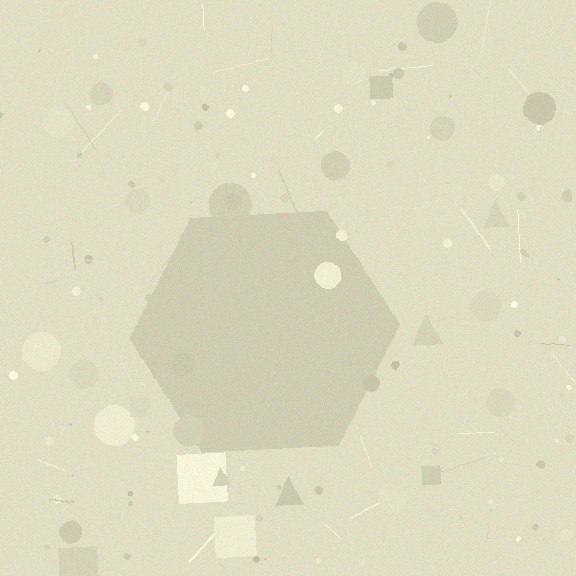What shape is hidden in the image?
A hexagon is hidden in the image.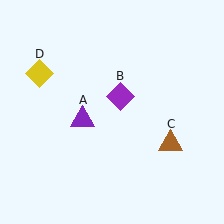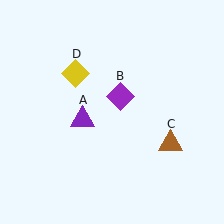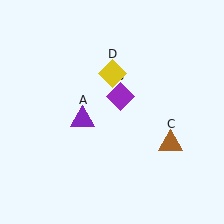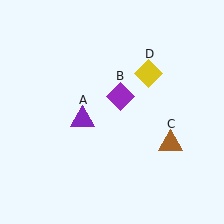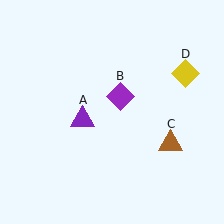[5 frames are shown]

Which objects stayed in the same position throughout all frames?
Purple triangle (object A) and purple diamond (object B) and brown triangle (object C) remained stationary.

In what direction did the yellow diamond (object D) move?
The yellow diamond (object D) moved right.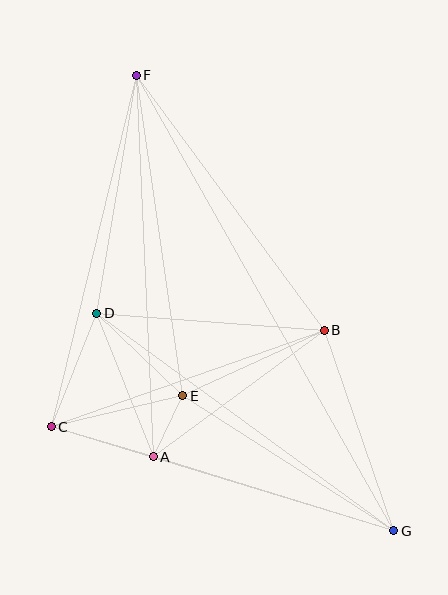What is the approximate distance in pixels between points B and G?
The distance between B and G is approximately 212 pixels.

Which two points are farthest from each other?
Points F and G are farthest from each other.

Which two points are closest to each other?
Points A and E are closest to each other.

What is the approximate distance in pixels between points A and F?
The distance between A and F is approximately 382 pixels.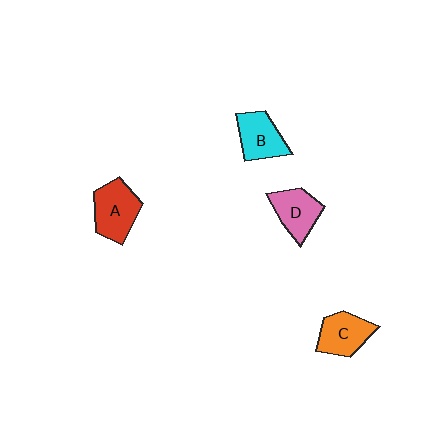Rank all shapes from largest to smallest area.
From largest to smallest: A (red), C (orange), D (pink), B (cyan).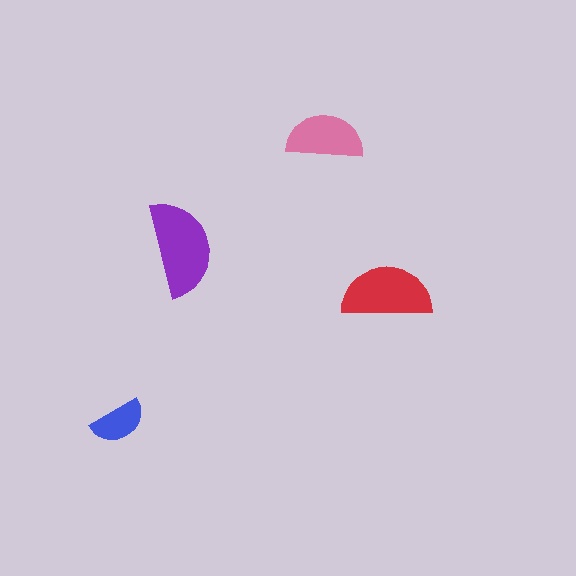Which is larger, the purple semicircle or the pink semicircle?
The purple one.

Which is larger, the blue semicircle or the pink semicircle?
The pink one.